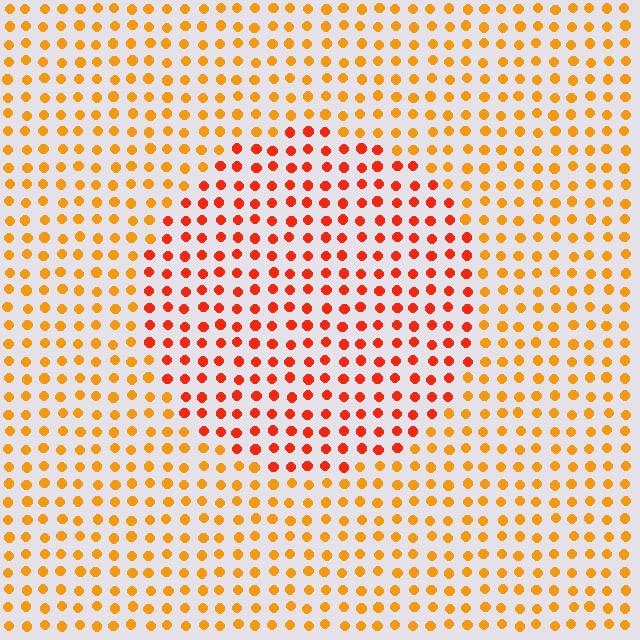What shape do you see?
I see a circle.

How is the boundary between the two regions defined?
The boundary is defined purely by a slight shift in hue (about 31 degrees). Spacing, size, and orientation are identical on both sides.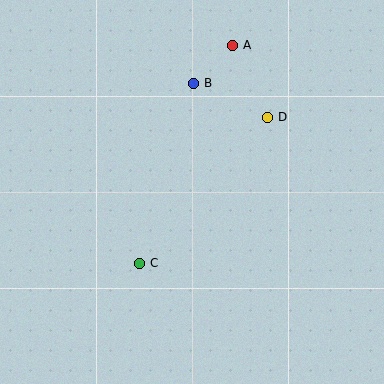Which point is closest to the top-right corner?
Point A is closest to the top-right corner.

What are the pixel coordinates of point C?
Point C is at (139, 263).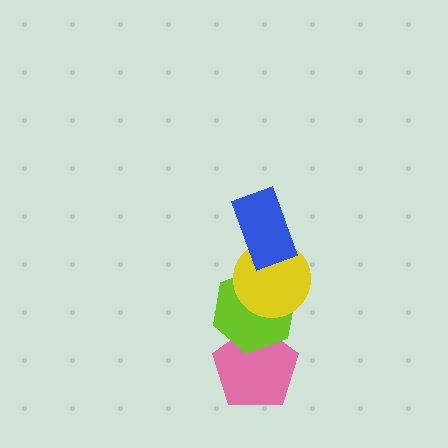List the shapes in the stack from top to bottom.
From top to bottom: the blue rectangle, the yellow circle, the lime hexagon, the pink pentagon.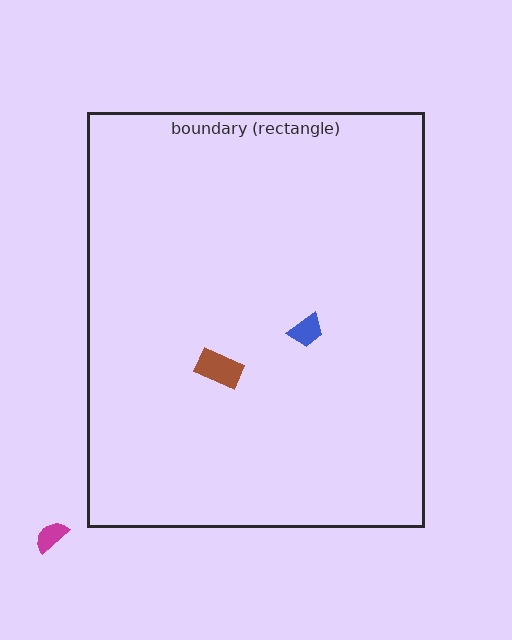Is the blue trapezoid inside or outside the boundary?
Inside.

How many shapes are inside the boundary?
2 inside, 1 outside.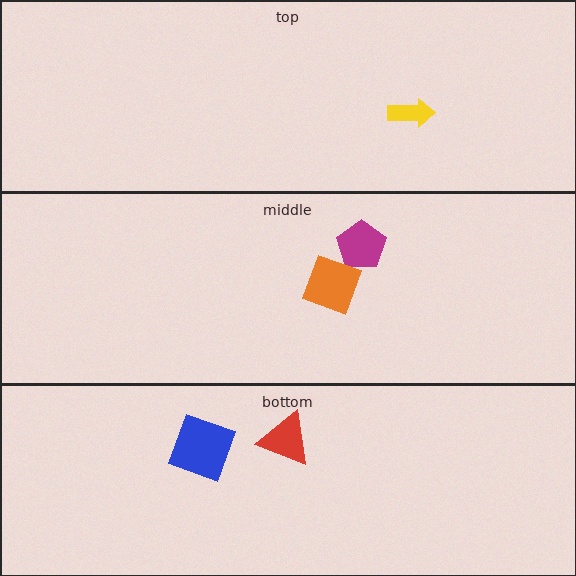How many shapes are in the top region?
1.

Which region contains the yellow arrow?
The top region.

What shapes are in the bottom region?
The red triangle, the blue square.